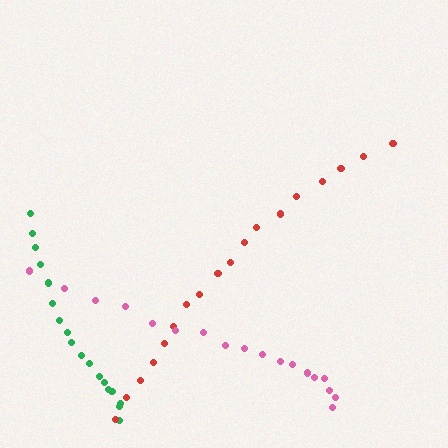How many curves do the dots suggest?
There are 3 distinct paths.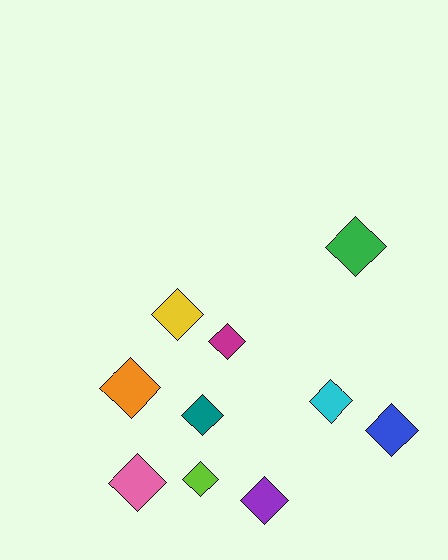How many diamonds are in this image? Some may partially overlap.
There are 10 diamonds.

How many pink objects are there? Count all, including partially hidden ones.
There is 1 pink object.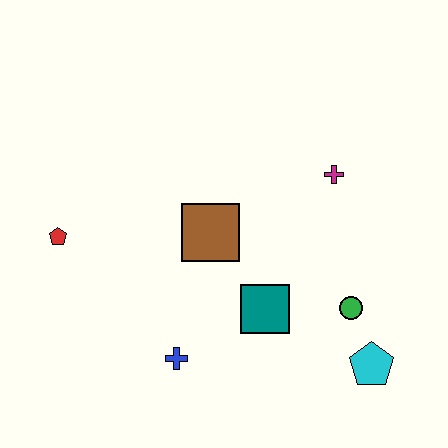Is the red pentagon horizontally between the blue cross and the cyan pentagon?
No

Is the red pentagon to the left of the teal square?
Yes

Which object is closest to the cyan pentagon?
The green circle is closest to the cyan pentagon.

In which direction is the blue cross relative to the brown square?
The blue cross is below the brown square.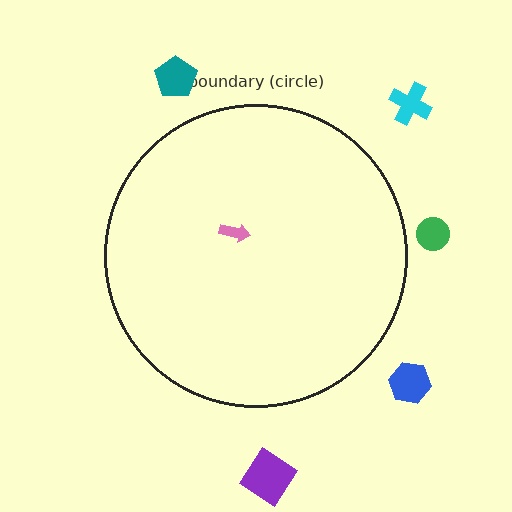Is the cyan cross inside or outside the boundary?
Outside.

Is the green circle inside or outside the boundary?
Outside.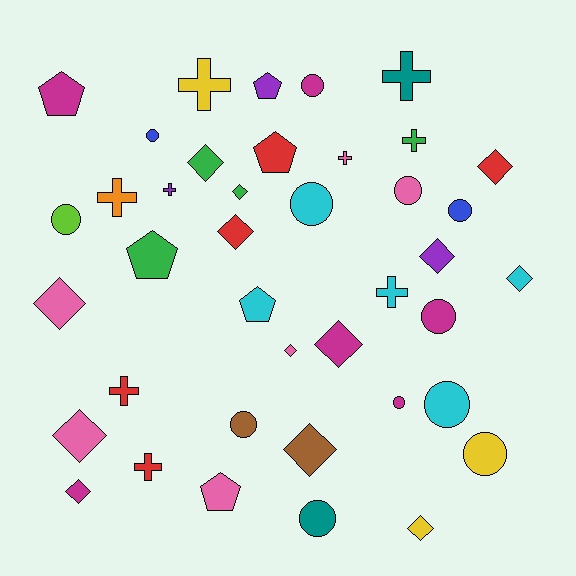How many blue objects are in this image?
There are 2 blue objects.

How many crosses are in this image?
There are 9 crosses.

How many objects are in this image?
There are 40 objects.